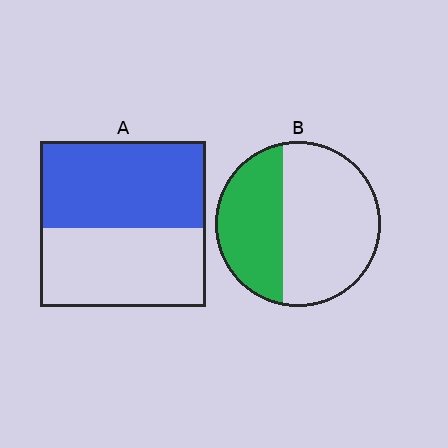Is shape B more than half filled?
No.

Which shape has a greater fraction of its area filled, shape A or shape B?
Shape A.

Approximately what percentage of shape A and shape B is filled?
A is approximately 50% and B is approximately 40%.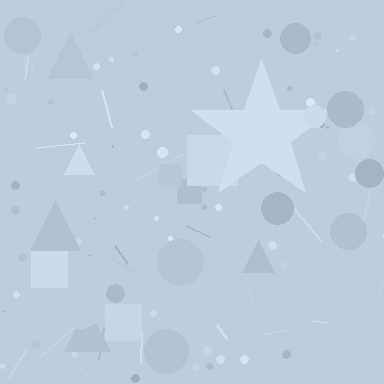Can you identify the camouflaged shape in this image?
The camouflaged shape is a star.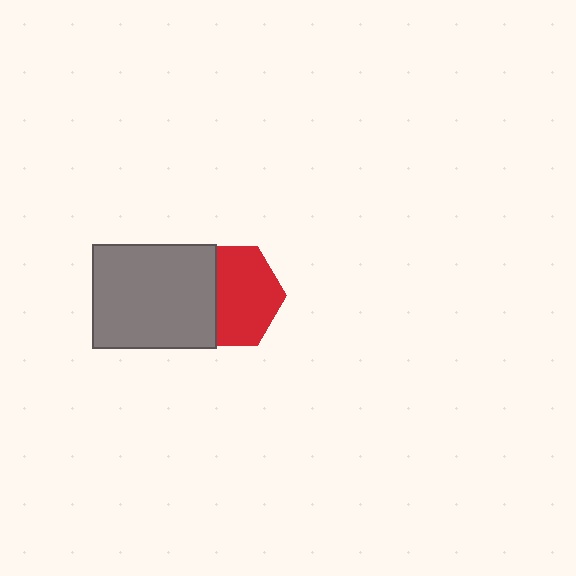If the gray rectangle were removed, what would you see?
You would see the complete red hexagon.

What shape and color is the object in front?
The object in front is a gray rectangle.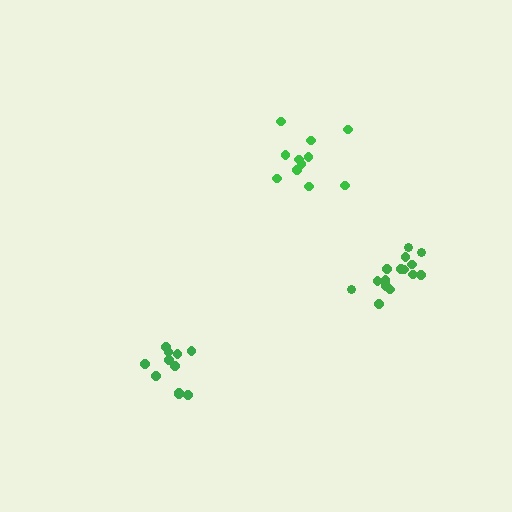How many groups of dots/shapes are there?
There are 3 groups.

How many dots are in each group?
Group 1: 11 dots, Group 2: 11 dots, Group 3: 16 dots (38 total).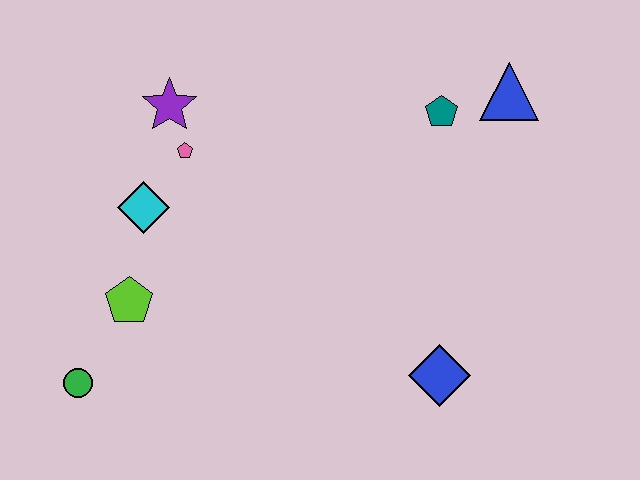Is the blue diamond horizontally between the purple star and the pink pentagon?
No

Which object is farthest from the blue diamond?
The purple star is farthest from the blue diamond.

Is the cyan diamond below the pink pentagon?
Yes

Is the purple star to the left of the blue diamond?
Yes